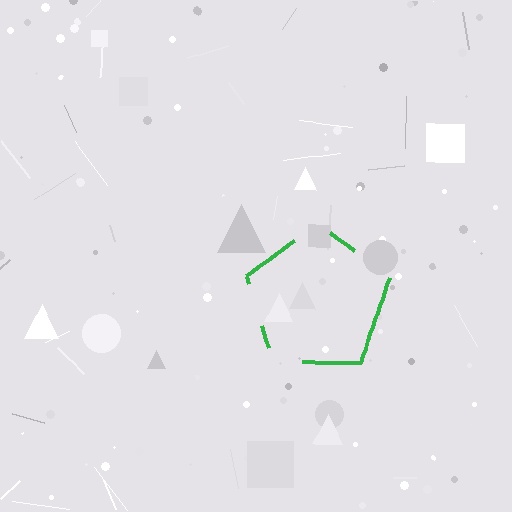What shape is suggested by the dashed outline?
The dashed outline suggests a pentagon.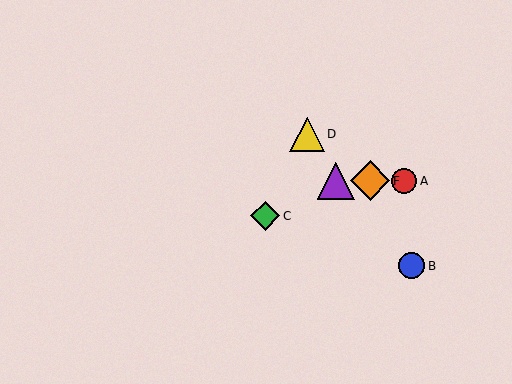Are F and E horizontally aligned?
Yes, both are at y≈181.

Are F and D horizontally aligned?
No, F is at y≈181 and D is at y≈134.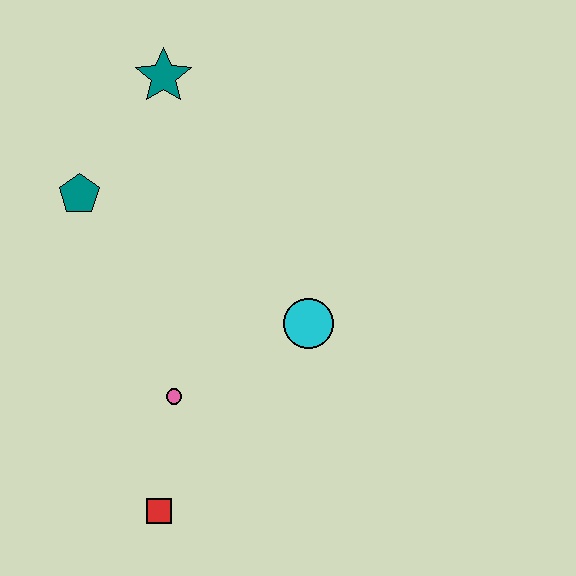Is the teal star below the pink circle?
No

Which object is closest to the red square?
The pink circle is closest to the red square.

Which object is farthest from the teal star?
The red square is farthest from the teal star.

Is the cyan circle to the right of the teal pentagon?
Yes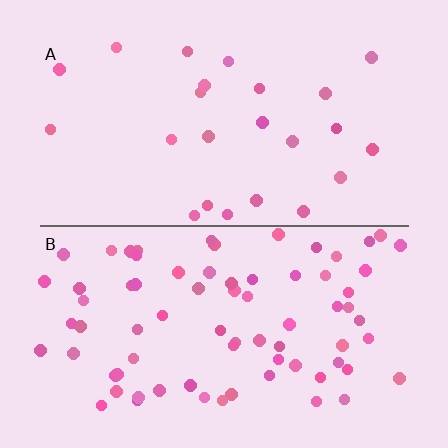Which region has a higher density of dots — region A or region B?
B (the bottom).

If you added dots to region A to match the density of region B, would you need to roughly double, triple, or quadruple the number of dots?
Approximately triple.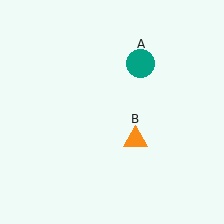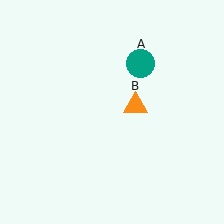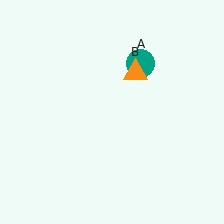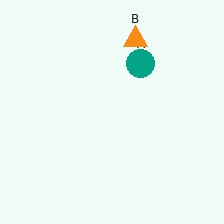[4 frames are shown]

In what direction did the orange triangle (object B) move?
The orange triangle (object B) moved up.